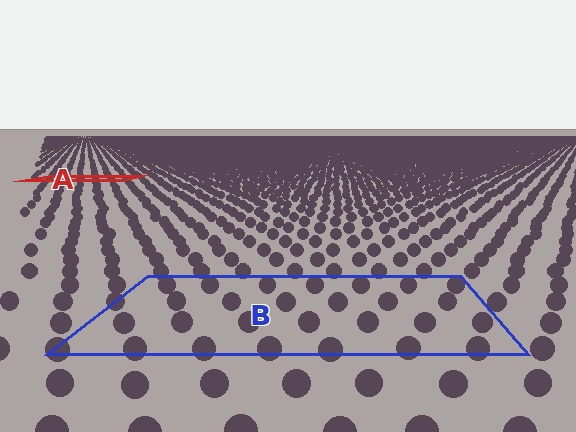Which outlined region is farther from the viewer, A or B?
Region A is farther from the viewer — the texture elements inside it appear smaller and more densely packed.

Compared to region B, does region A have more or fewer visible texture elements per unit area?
Region A has more texture elements per unit area — they are packed more densely because it is farther away.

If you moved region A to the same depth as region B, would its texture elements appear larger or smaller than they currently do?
They would appear larger. At a closer depth, the same texture elements are projected at a bigger on-screen size.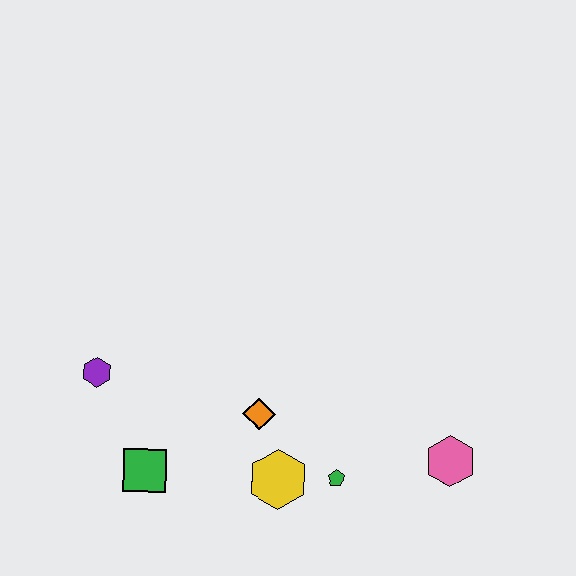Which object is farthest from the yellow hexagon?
The purple hexagon is farthest from the yellow hexagon.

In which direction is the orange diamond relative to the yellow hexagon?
The orange diamond is above the yellow hexagon.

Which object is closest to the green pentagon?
The yellow hexagon is closest to the green pentagon.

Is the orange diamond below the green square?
No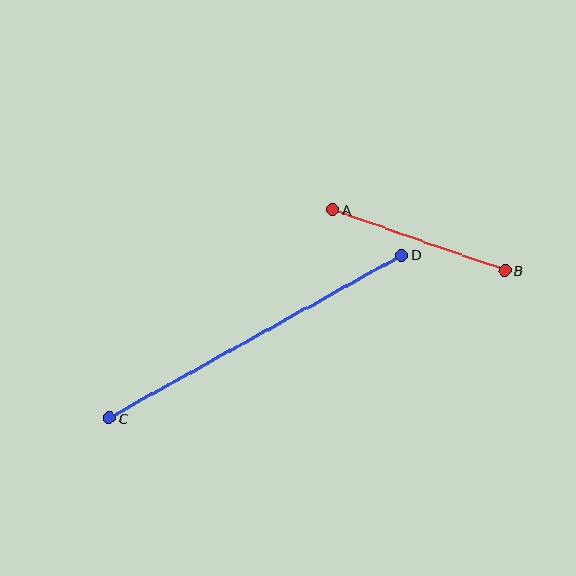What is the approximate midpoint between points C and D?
The midpoint is at approximately (256, 337) pixels.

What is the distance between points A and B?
The distance is approximately 182 pixels.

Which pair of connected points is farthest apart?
Points C and D are farthest apart.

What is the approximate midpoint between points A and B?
The midpoint is at approximately (419, 240) pixels.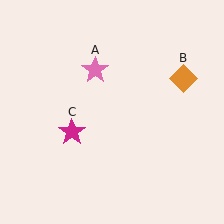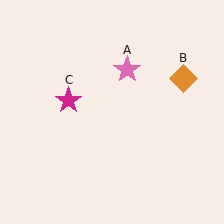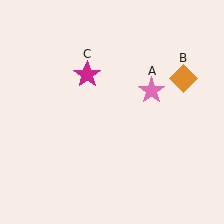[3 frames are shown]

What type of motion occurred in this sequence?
The pink star (object A), magenta star (object C) rotated clockwise around the center of the scene.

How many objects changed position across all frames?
2 objects changed position: pink star (object A), magenta star (object C).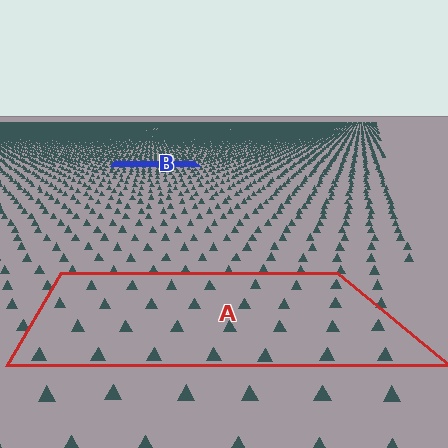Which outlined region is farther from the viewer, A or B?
Region B is farther from the viewer — the texture elements inside it appear smaller and more densely packed.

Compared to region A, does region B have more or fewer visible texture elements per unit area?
Region B has more texture elements per unit area — they are packed more densely because it is farther away.